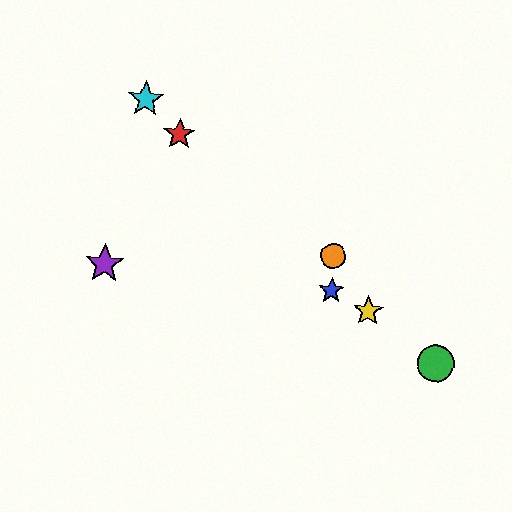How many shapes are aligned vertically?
2 shapes (the blue star, the orange circle) are aligned vertically.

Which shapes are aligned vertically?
The blue star, the orange circle are aligned vertically.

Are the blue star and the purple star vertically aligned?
No, the blue star is at x≈331 and the purple star is at x≈104.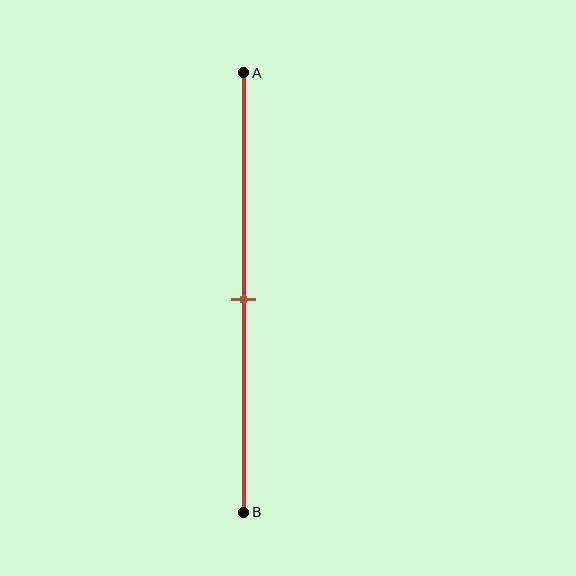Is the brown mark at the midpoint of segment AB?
Yes, the mark is approximately at the midpoint.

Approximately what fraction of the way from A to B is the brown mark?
The brown mark is approximately 50% of the way from A to B.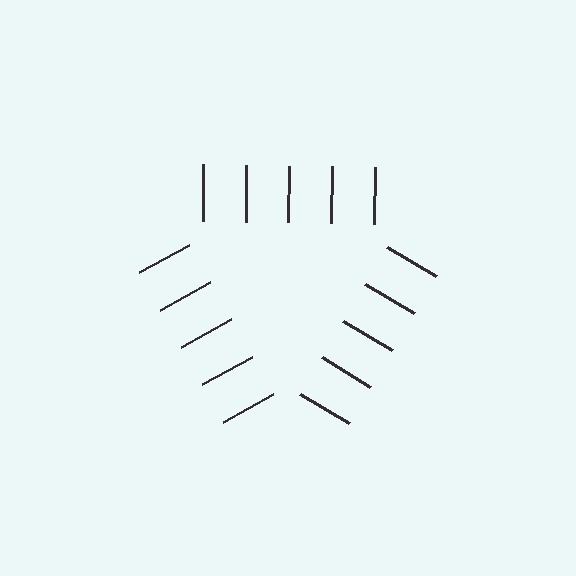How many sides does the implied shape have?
3 sides — the line-ends trace a triangle.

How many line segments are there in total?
15 — 5 along each of the 3 edges.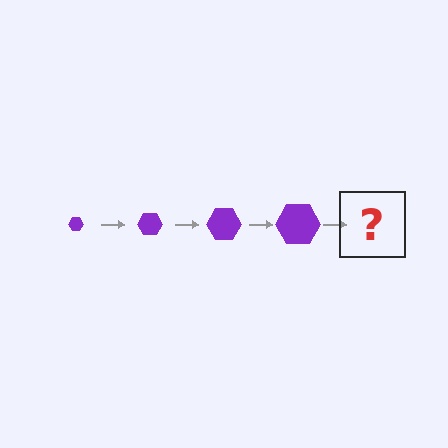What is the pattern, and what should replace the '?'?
The pattern is that the hexagon gets progressively larger each step. The '?' should be a purple hexagon, larger than the previous one.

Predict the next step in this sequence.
The next step is a purple hexagon, larger than the previous one.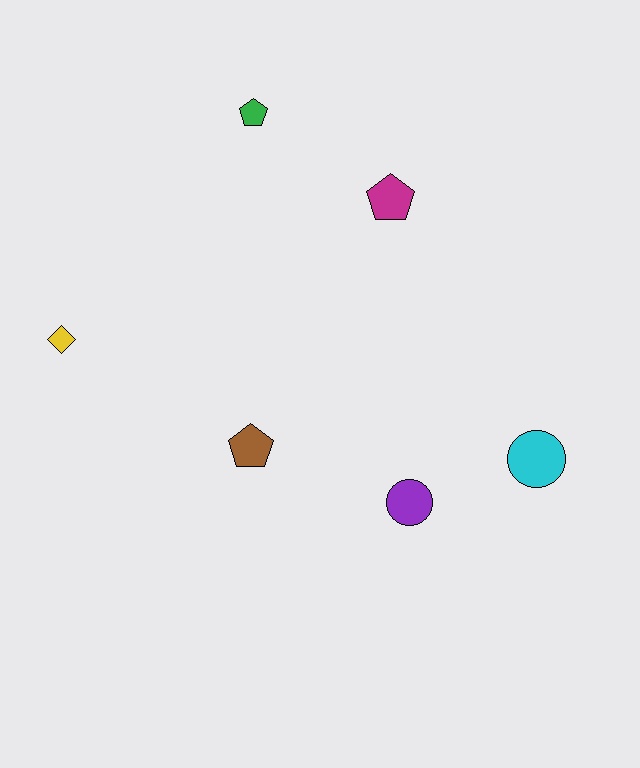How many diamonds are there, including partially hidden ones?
There is 1 diamond.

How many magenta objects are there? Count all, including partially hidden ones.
There is 1 magenta object.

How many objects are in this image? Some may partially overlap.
There are 6 objects.